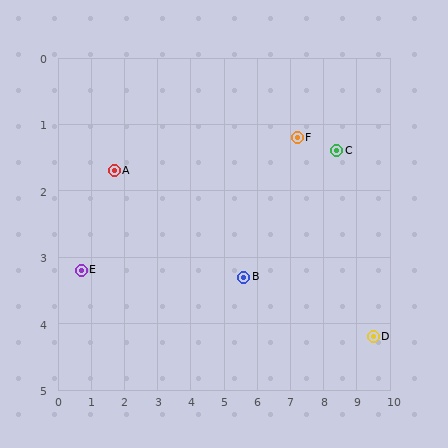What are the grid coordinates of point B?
Point B is at approximately (5.6, 3.3).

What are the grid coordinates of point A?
Point A is at approximately (1.7, 1.7).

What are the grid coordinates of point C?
Point C is at approximately (8.4, 1.4).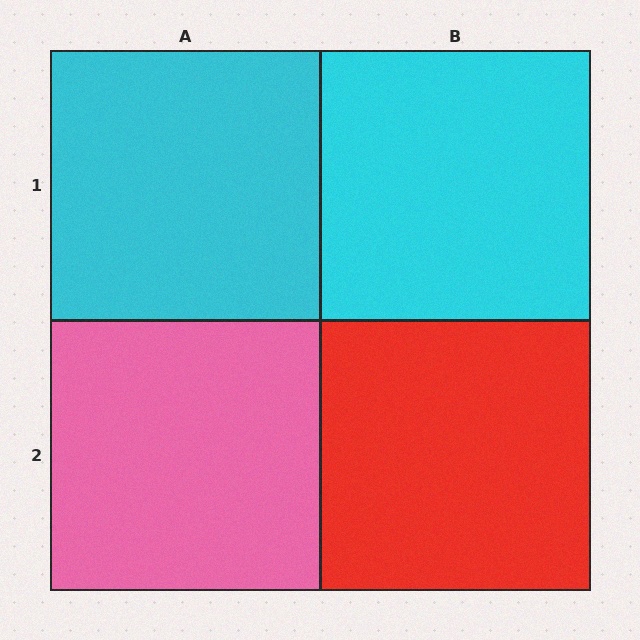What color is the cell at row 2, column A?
Pink.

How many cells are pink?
1 cell is pink.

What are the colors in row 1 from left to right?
Cyan, cyan.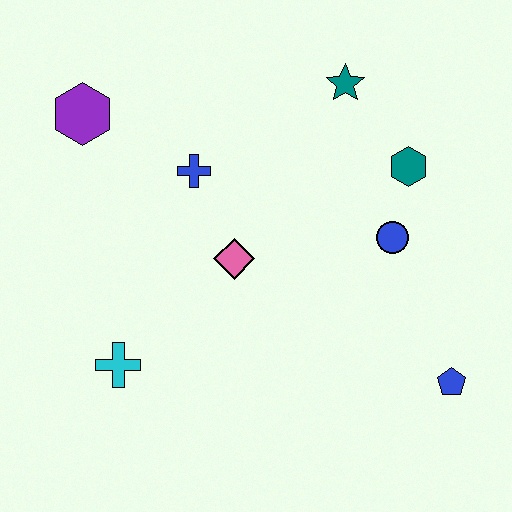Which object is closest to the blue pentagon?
The blue circle is closest to the blue pentagon.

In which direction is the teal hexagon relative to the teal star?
The teal hexagon is below the teal star.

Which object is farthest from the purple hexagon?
The blue pentagon is farthest from the purple hexagon.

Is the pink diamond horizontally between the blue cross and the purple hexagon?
No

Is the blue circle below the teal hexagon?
Yes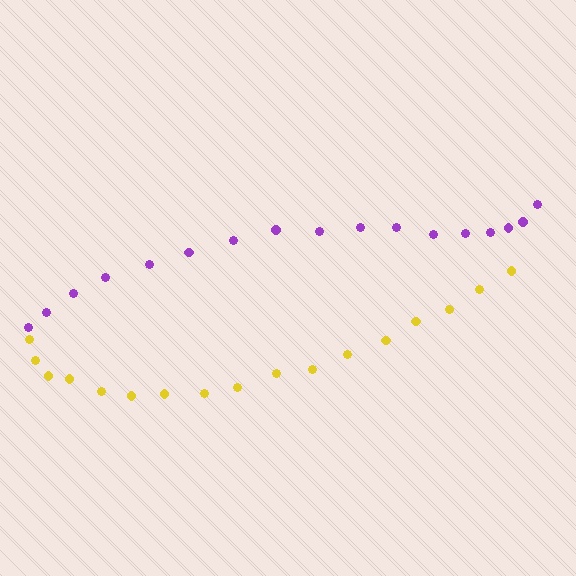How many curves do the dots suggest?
There are 2 distinct paths.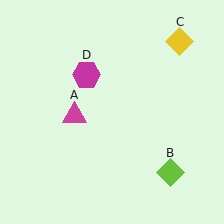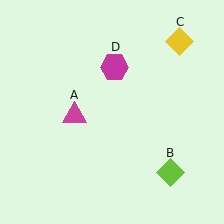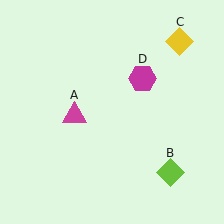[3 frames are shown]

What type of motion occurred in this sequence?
The magenta hexagon (object D) rotated clockwise around the center of the scene.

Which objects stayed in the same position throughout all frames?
Magenta triangle (object A) and lime diamond (object B) and yellow diamond (object C) remained stationary.